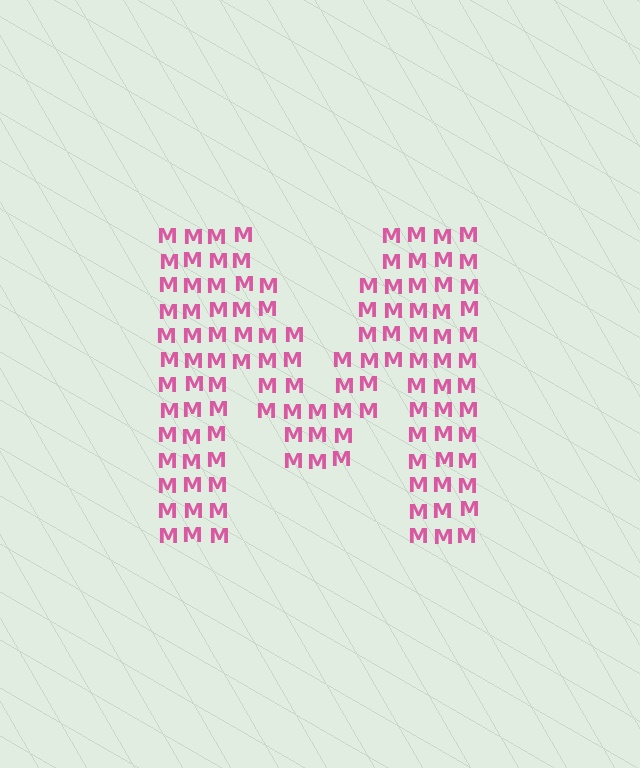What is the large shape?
The large shape is the letter M.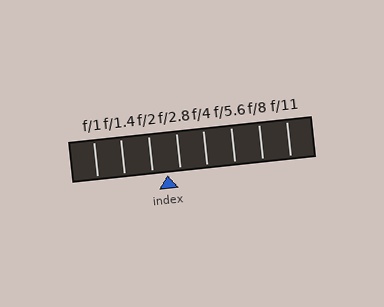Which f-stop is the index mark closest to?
The index mark is closest to f/2.8.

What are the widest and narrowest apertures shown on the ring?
The widest aperture shown is f/1 and the narrowest is f/11.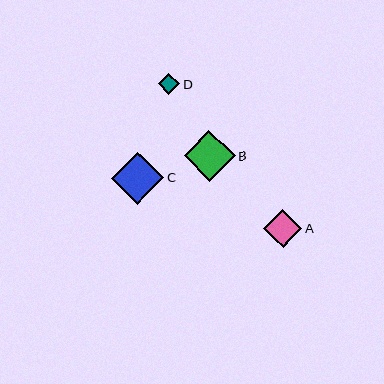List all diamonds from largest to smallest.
From largest to smallest: C, B, A, D.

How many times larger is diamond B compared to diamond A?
Diamond B is approximately 1.3 times the size of diamond A.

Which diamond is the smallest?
Diamond D is the smallest with a size of approximately 22 pixels.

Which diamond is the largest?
Diamond C is the largest with a size of approximately 52 pixels.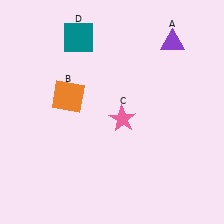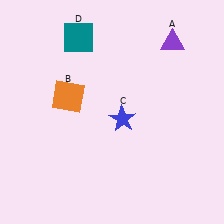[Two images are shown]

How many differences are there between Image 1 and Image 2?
There is 1 difference between the two images.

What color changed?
The star (C) changed from pink in Image 1 to blue in Image 2.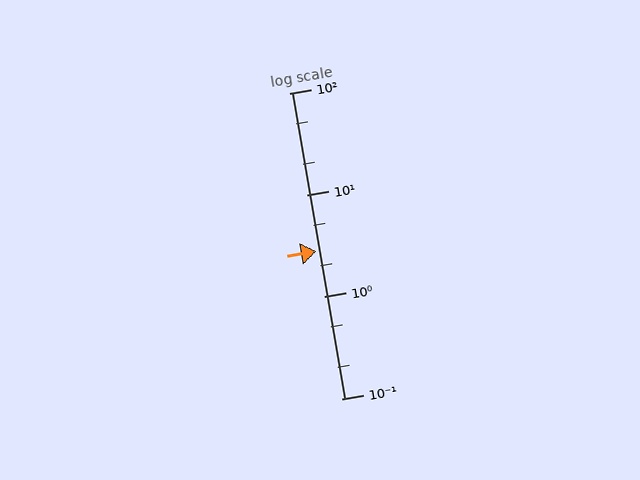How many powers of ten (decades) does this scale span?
The scale spans 3 decades, from 0.1 to 100.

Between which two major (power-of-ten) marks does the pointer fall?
The pointer is between 1 and 10.